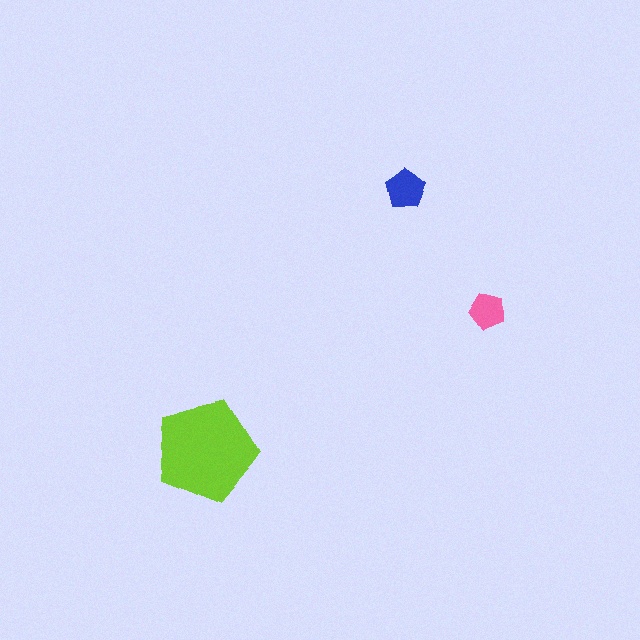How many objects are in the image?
There are 3 objects in the image.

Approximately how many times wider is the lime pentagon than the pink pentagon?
About 3 times wider.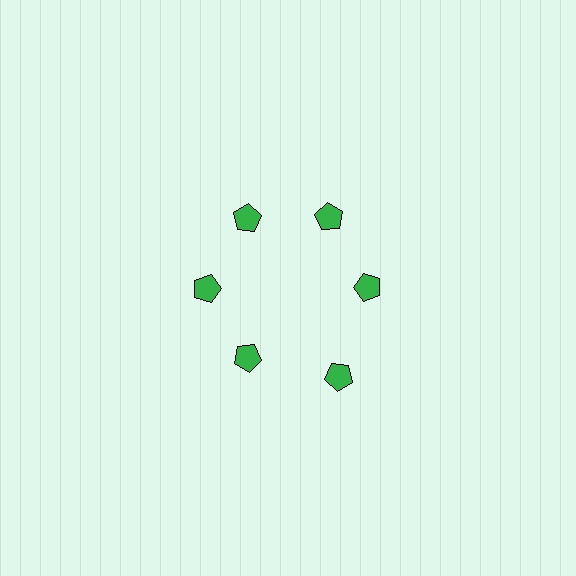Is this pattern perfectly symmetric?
No. The 6 green pentagons are arranged in a ring, but one element near the 5 o'clock position is pushed outward from the center, breaking the 6-fold rotational symmetry.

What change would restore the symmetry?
The symmetry would be restored by moving it inward, back onto the ring so that all 6 pentagons sit at equal angles and equal distance from the center.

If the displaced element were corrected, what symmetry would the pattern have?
It would have 6-fold rotational symmetry — the pattern would map onto itself every 60 degrees.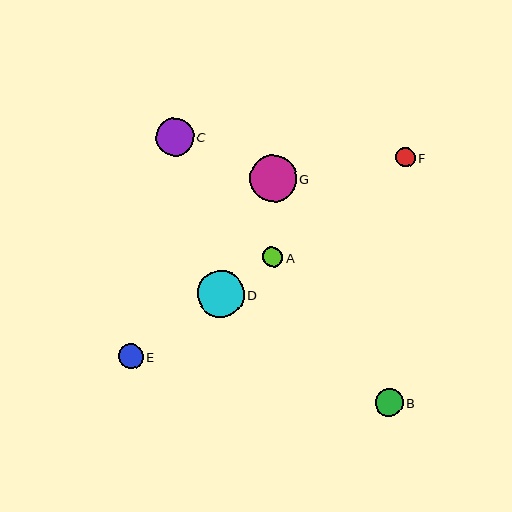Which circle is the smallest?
Circle F is the smallest with a size of approximately 19 pixels.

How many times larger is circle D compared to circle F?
Circle D is approximately 2.4 times the size of circle F.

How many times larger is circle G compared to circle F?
Circle G is approximately 2.4 times the size of circle F.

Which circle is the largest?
Circle D is the largest with a size of approximately 47 pixels.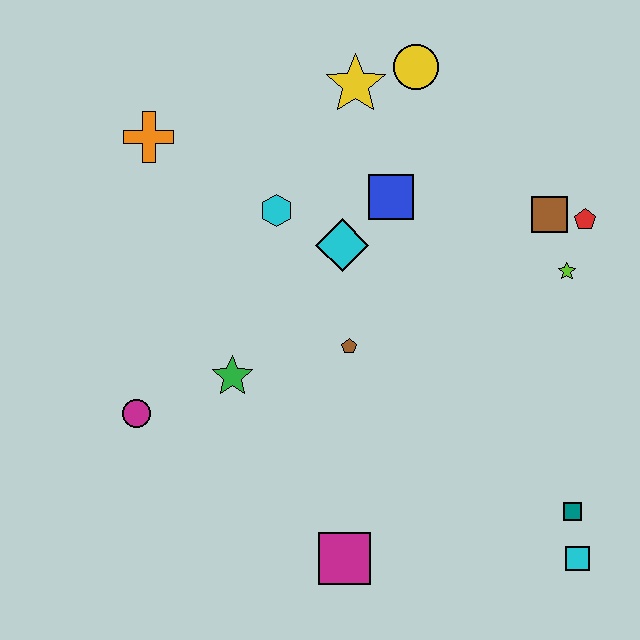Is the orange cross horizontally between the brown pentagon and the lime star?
No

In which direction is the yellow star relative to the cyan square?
The yellow star is above the cyan square.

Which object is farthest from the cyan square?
The orange cross is farthest from the cyan square.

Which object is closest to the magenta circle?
The green star is closest to the magenta circle.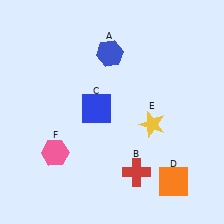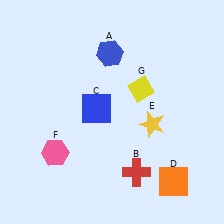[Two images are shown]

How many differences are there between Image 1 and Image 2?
There is 1 difference between the two images.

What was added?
A yellow diamond (G) was added in Image 2.